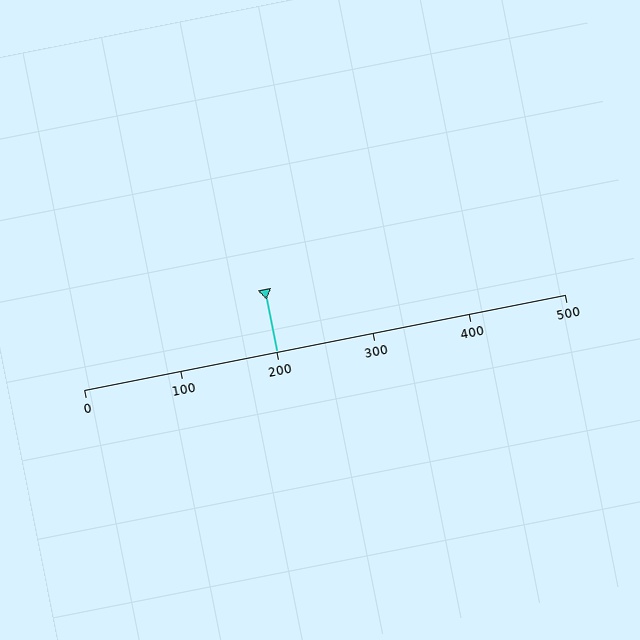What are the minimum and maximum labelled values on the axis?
The axis runs from 0 to 500.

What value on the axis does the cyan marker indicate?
The marker indicates approximately 200.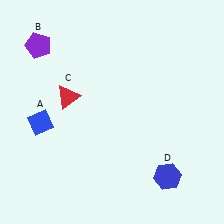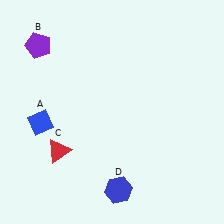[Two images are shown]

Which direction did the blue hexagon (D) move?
The blue hexagon (D) moved left.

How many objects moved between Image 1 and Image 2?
2 objects moved between the two images.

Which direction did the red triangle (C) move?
The red triangle (C) moved down.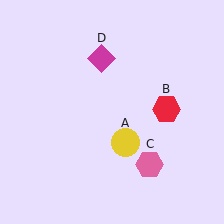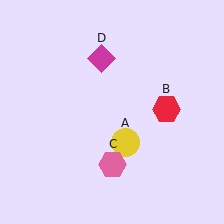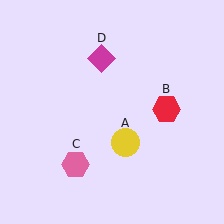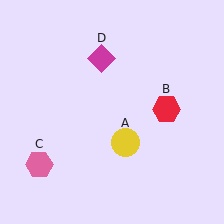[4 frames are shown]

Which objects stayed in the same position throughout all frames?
Yellow circle (object A) and red hexagon (object B) and magenta diamond (object D) remained stationary.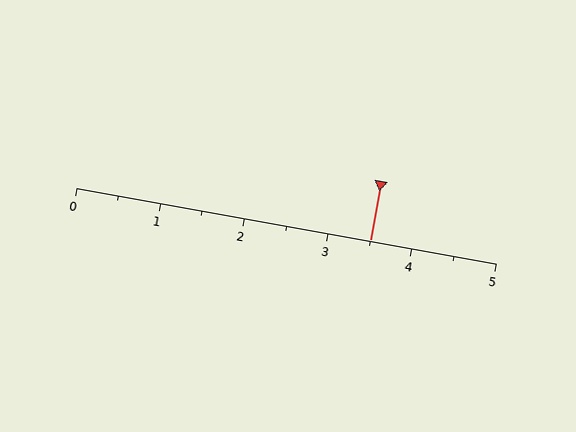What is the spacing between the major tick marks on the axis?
The major ticks are spaced 1 apart.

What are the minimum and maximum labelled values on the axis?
The axis runs from 0 to 5.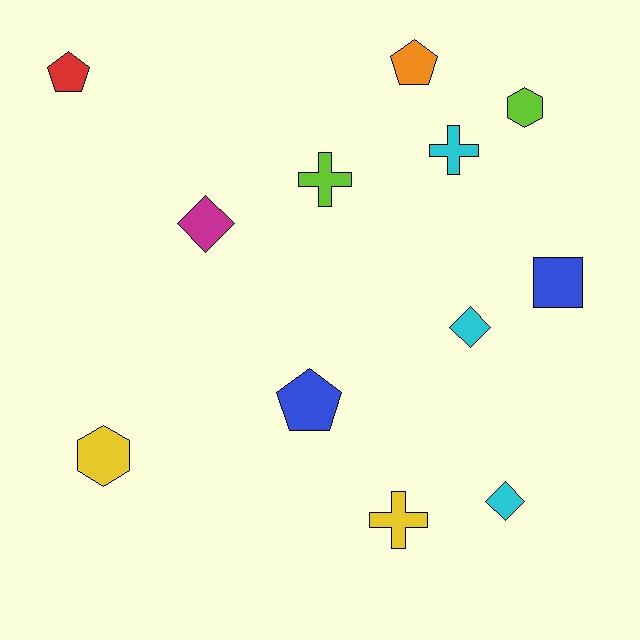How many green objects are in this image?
There are no green objects.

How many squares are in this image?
There is 1 square.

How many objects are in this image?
There are 12 objects.